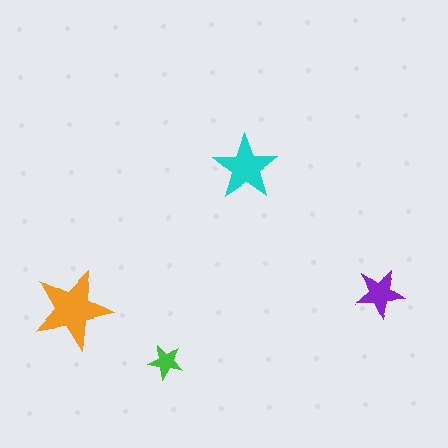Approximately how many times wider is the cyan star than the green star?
About 2 times wider.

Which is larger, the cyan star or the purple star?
The cyan one.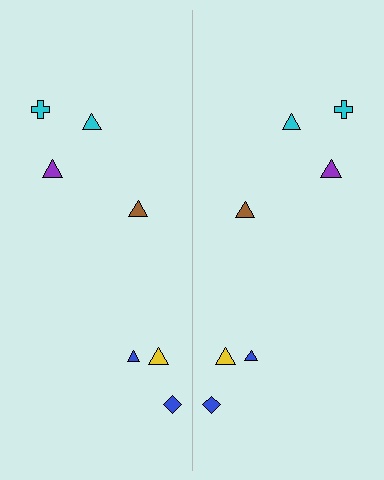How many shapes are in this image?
There are 14 shapes in this image.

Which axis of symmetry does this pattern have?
The pattern has a vertical axis of symmetry running through the center of the image.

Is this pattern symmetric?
Yes, this pattern has bilateral (reflection) symmetry.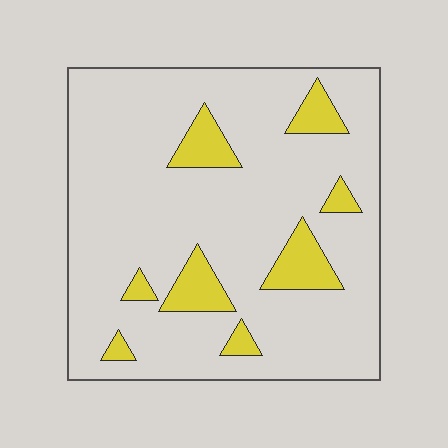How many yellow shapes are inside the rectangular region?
8.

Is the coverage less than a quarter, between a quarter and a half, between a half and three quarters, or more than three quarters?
Less than a quarter.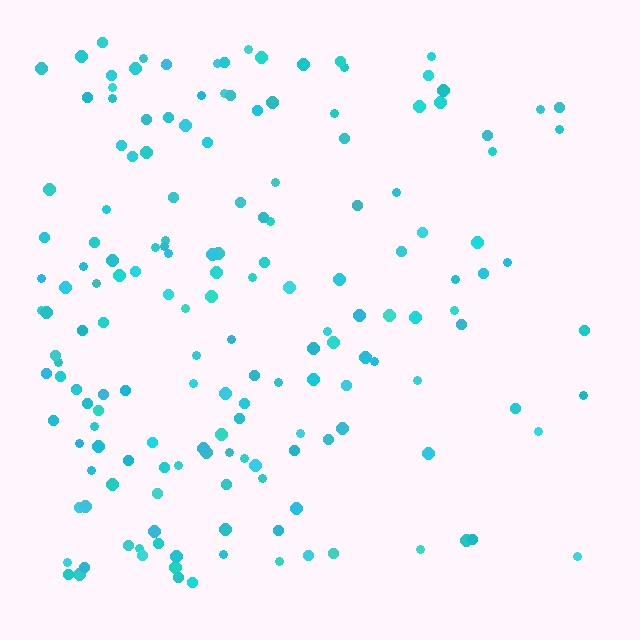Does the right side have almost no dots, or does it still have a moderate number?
Still a moderate number, just noticeably fewer than the left.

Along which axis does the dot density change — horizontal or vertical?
Horizontal.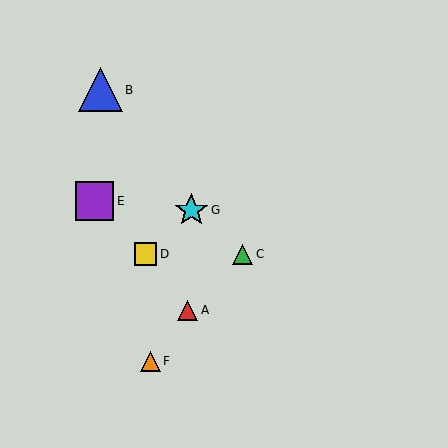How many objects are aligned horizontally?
2 objects (C, D) are aligned horizontally.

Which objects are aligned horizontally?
Objects C, D are aligned horizontally.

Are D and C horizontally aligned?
Yes, both are at y≈254.